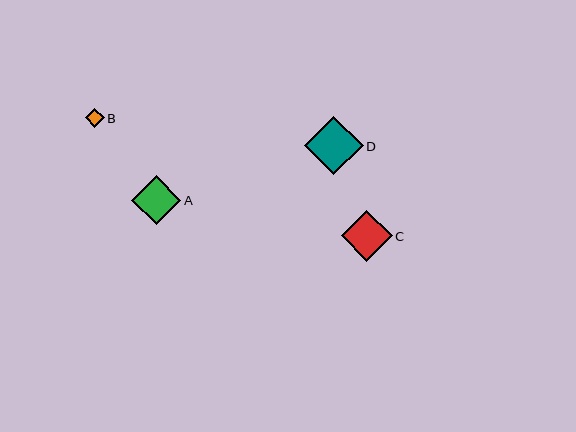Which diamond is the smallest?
Diamond B is the smallest with a size of approximately 19 pixels.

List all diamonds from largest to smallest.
From largest to smallest: D, C, A, B.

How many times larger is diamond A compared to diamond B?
Diamond A is approximately 2.6 times the size of diamond B.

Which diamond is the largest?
Diamond D is the largest with a size of approximately 58 pixels.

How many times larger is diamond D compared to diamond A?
Diamond D is approximately 1.2 times the size of diamond A.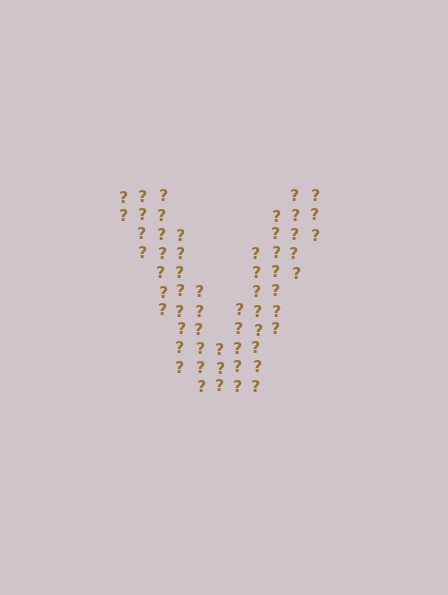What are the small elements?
The small elements are question marks.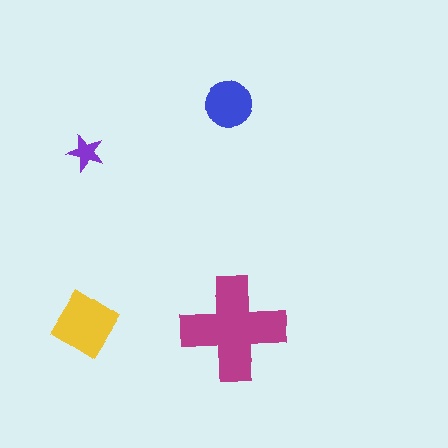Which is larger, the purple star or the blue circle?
The blue circle.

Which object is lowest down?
The magenta cross is bottommost.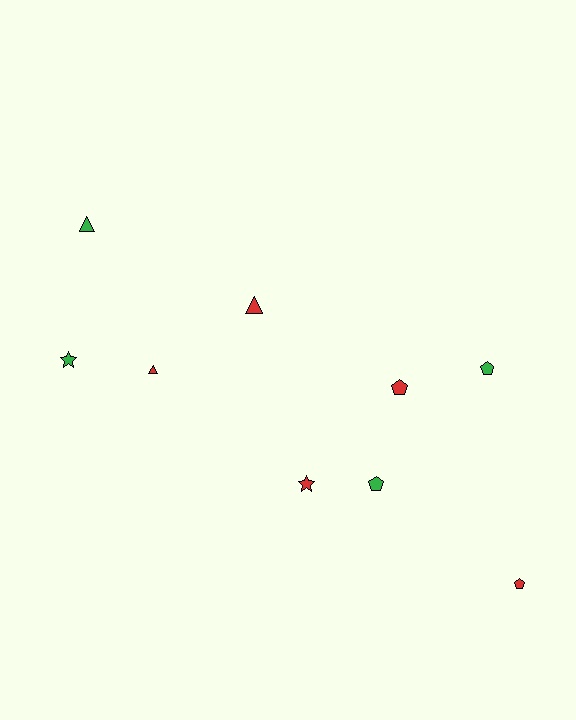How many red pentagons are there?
There are 2 red pentagons.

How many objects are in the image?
There are 9 objects.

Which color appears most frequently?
Red, with 5 objects.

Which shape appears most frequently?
Pentagon, with 4 objects.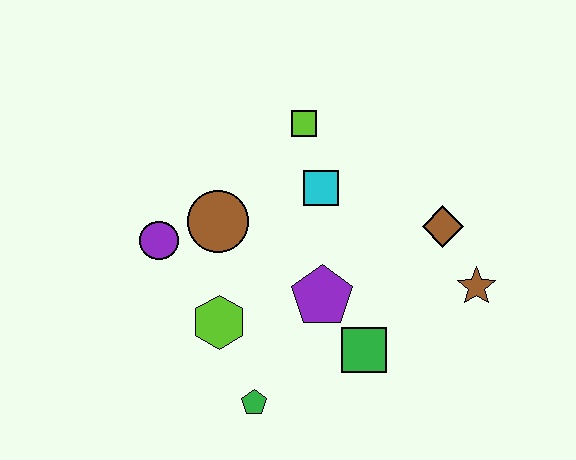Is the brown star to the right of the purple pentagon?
Yes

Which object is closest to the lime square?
The cyan square is closest to the lime square.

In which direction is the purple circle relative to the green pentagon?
The purple circle is above the green pentagon.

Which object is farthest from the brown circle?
The brown star is farthest from the brown circle.